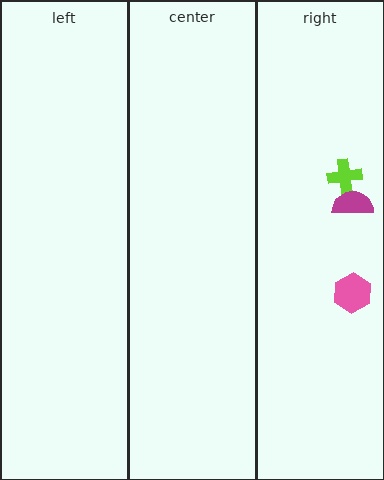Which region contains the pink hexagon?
The right region.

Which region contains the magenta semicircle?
The right region.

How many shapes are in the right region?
3.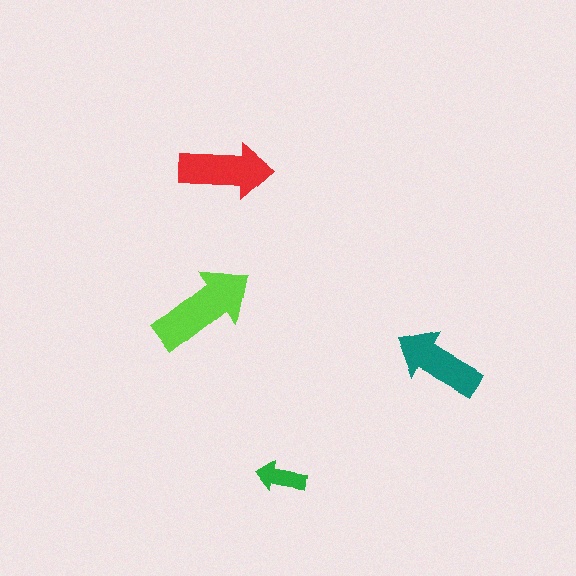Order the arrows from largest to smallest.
the lime one, the red one, the teal one, the green one.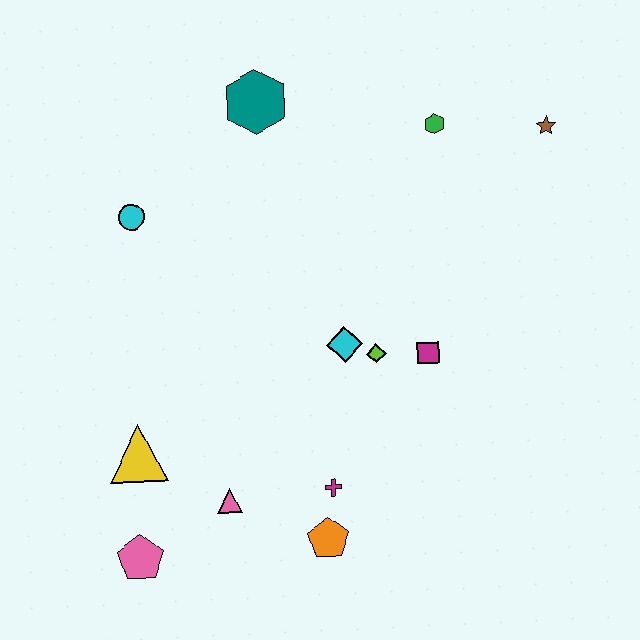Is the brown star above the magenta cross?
Yes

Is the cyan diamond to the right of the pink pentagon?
Yes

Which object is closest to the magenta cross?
The orange pentagon is closest to the magenta cross.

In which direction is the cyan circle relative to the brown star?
The cyan circle is to the left of the brown star.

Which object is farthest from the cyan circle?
The brown star is farthest from the cyan circle.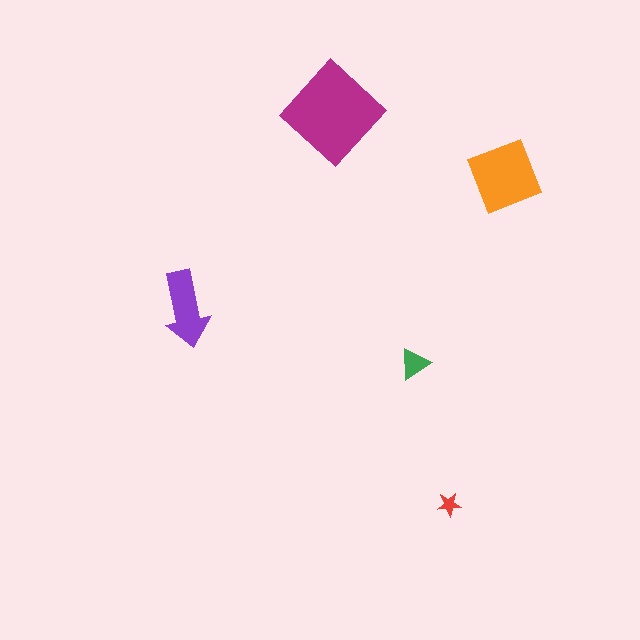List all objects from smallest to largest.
The red star, the green triangle, the purple arrow, the orange diamond, the magenta diamond.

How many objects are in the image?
There are 5 objects in the image.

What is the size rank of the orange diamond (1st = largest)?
2nd.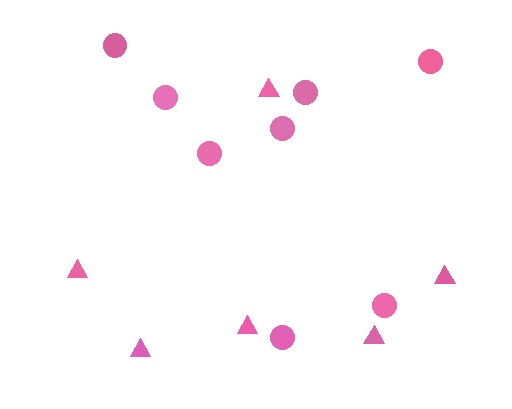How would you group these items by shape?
There are 2 groups: one group of circles (8) and one group of triangles (6).